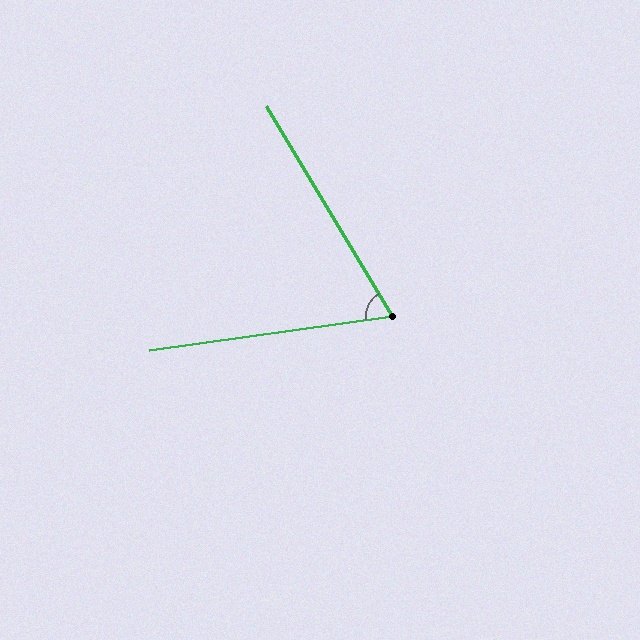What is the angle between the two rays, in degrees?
Approximately 67 degrees.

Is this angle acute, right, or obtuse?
It is acute.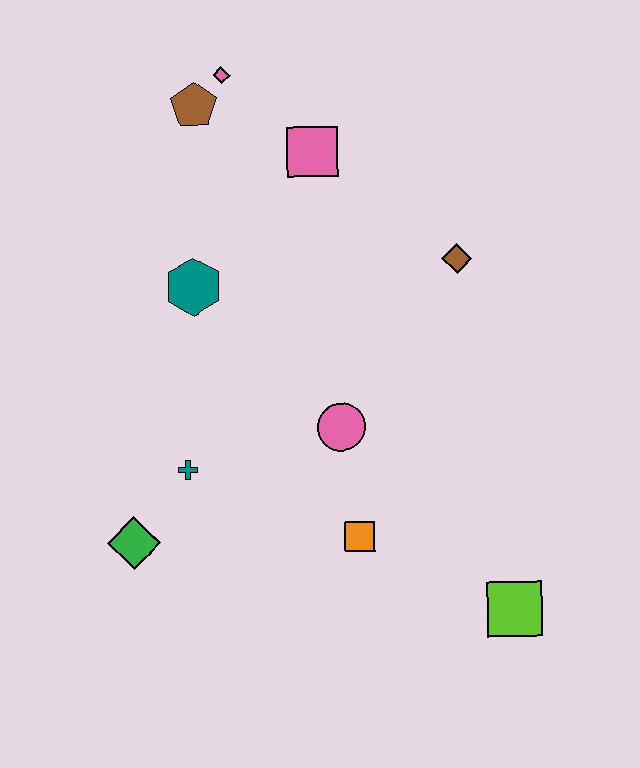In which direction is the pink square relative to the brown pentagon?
The pink square is to the right of the brown pentagon.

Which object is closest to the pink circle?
The orange square is closest to the pink circle.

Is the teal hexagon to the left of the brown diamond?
Yes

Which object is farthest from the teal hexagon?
The lime square is farthest from the teal hexagon.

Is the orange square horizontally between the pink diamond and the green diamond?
No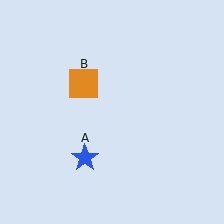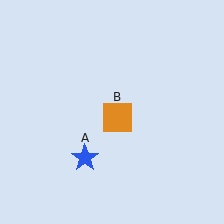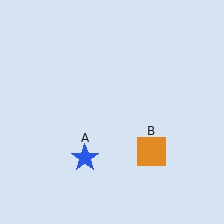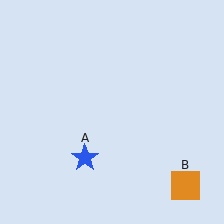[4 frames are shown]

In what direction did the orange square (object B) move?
The orange square (object B) moved down and to the right.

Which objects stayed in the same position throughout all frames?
Blue star (object A) remained stationary.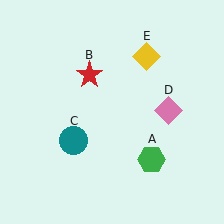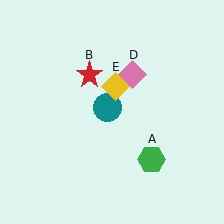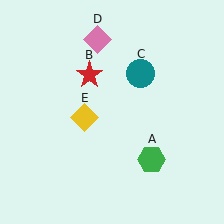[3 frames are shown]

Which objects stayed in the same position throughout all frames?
Green hexagon (object A) and red star (object B) remained stationary.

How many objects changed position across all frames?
3 objects changed position: teal circle (object C), pink diamond (object D), yellow diamond (object E).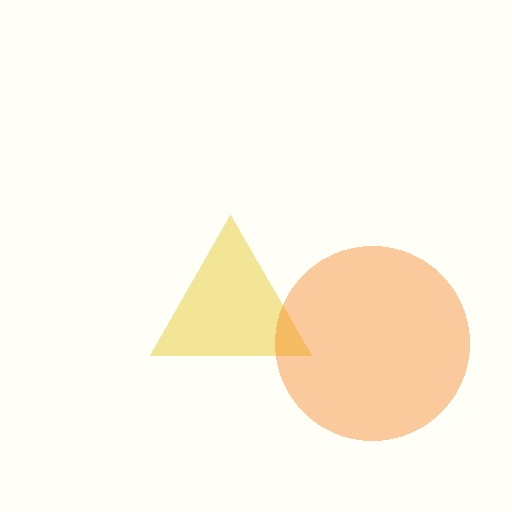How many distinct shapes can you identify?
There are 2 distinct shapes: a yellow triangle, an orange circle.